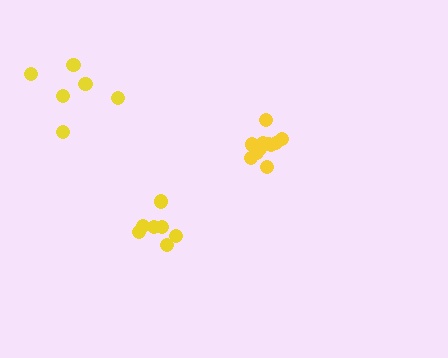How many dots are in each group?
Group 1: 11 dots, Group 2: 7 dots, Group 3: 6 dots (24 total).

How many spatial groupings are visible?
There are 3 spatial groupings.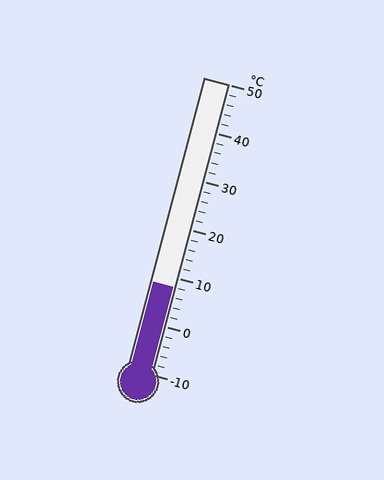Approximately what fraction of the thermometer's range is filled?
The thermometer is filled to approximately 30% of its range.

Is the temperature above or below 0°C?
The temperature is above 0°C.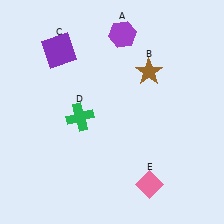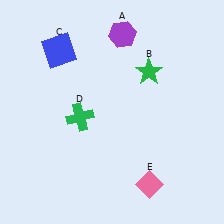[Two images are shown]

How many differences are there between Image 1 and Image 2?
There are 2 differences between the two images.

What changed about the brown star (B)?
In Image 1, B is brown. In Image 2, it changed to green.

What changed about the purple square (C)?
In Image 1, C is purple. In Image 2, it changed to blue.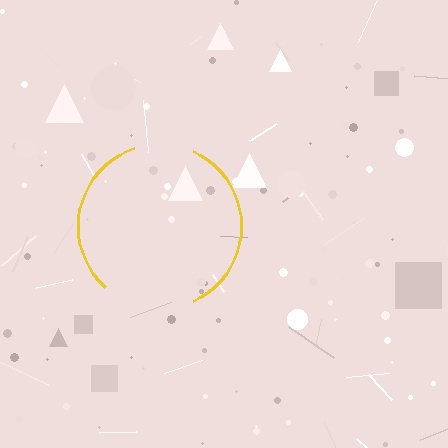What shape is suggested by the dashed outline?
The dashed outline suggests a circle.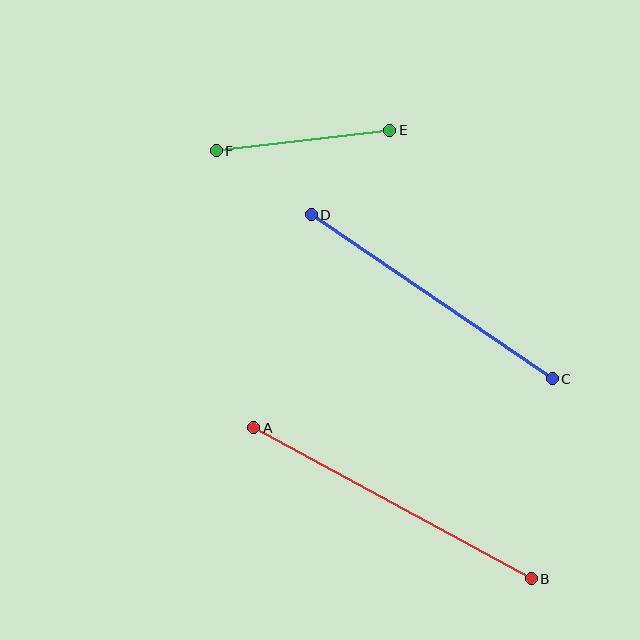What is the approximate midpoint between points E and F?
The midpoint is at approximately (303, 141) pixels.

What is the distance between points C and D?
The distance is approximately 291 pixels.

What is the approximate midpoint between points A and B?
The midpoint is at approximately (392, 503) pixels.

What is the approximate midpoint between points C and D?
The midpoint is at approximately (432, 297) pixels.